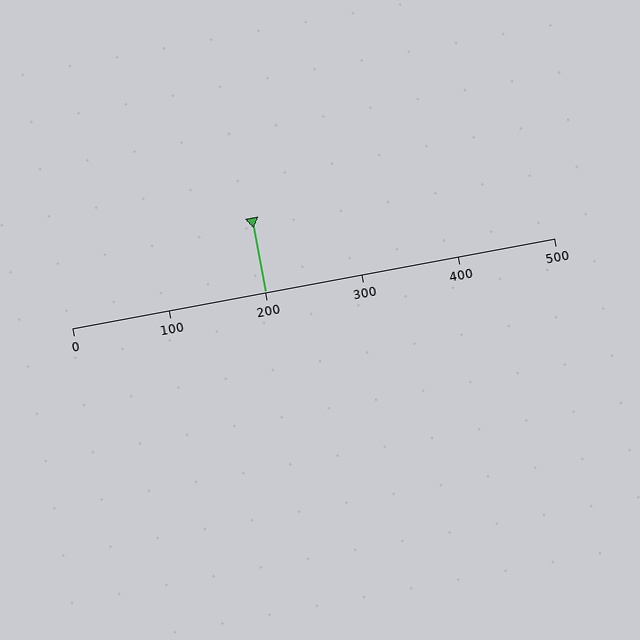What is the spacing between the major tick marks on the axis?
The major ticks are spaced 100 apart.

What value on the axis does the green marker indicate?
The marker indicates approximately 200.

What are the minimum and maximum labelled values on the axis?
The axis runs from 0 to 500.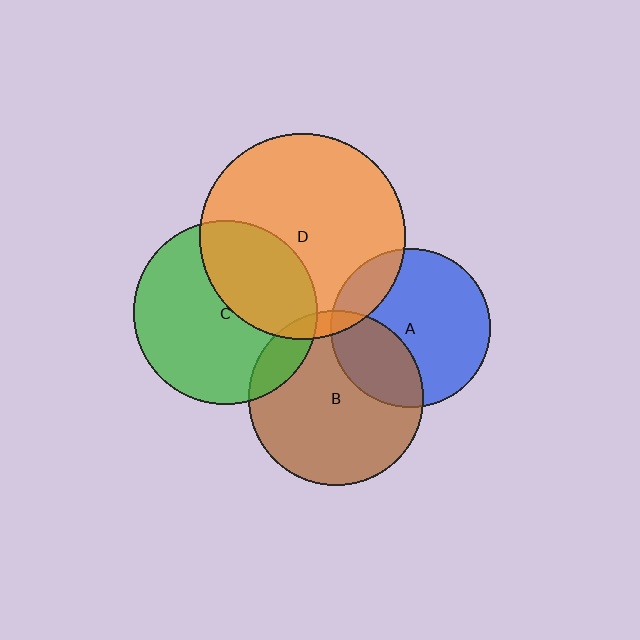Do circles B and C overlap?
Yes.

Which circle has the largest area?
Circle D (orange).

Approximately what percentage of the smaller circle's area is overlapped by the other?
Approximately 15%.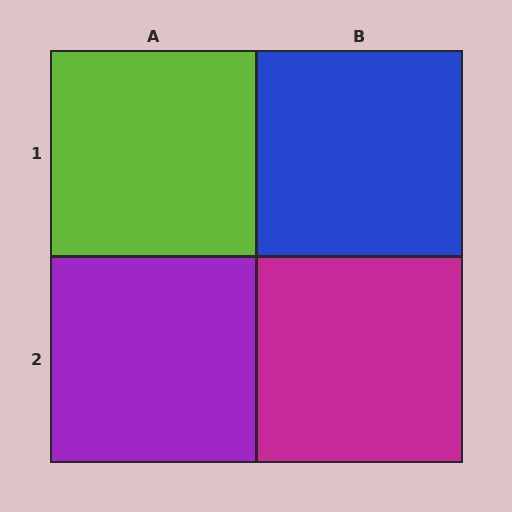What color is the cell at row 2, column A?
Purple.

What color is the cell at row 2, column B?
Magenta.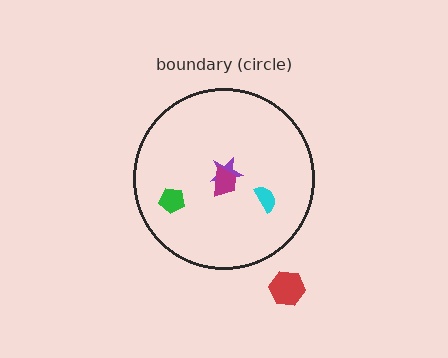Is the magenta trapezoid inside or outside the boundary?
Inside.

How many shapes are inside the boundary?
4 inside, 1 outside.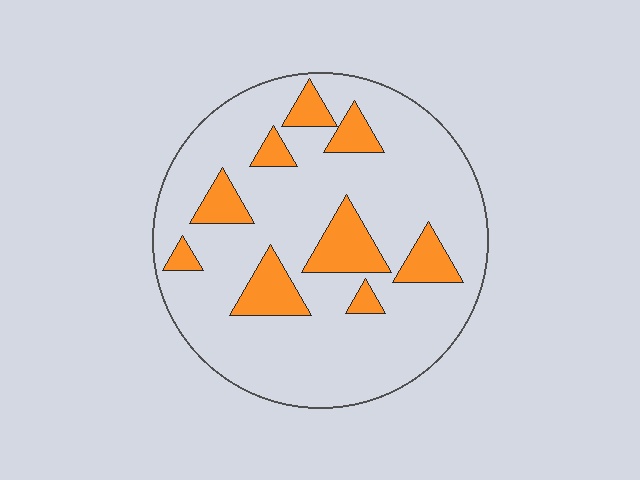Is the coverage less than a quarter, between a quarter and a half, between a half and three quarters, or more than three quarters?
Less than a quarter.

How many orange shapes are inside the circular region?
9.